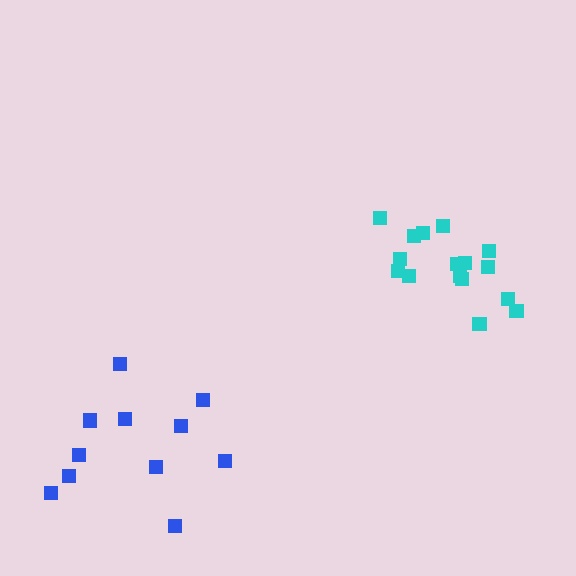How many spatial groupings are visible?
There are 2 spatial groupings.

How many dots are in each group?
Group 1: 16 dots, Group 2: 12 dots (28 total).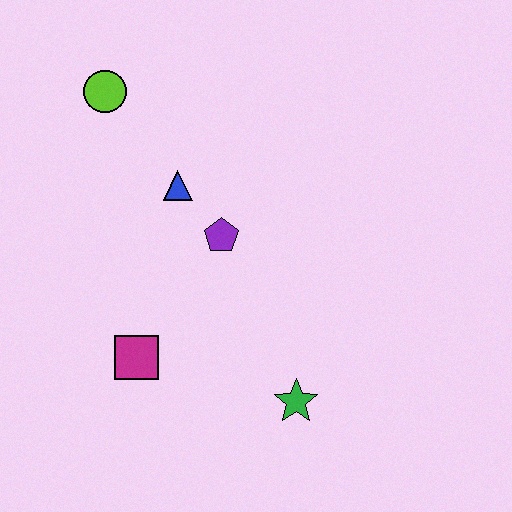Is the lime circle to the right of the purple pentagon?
No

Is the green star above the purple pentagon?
No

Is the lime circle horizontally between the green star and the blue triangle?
No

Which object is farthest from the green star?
The lime circle is farthest from the green star.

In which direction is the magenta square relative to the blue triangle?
The magenta square is below the blue triangle.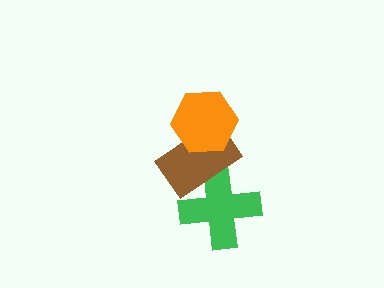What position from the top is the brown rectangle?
The brown rectangle is 2nd from the top.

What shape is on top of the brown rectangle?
The orange hexagon is on top of the brown rectangle.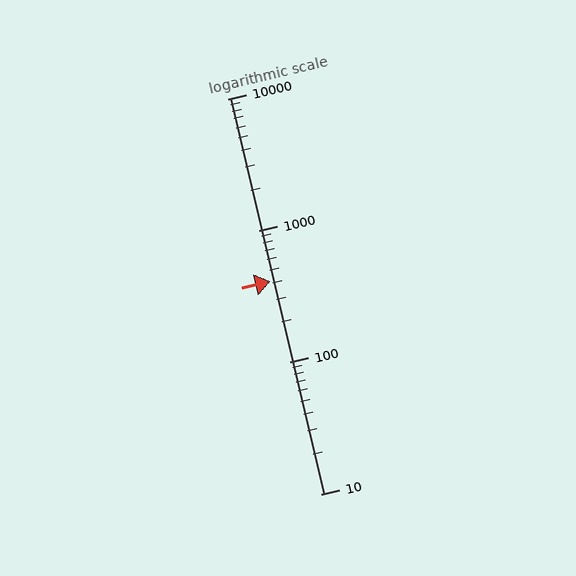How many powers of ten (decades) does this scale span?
The scale spans 3 decades, from 10 to 10000.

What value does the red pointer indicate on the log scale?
The pointer indicates approximately 410.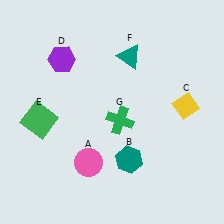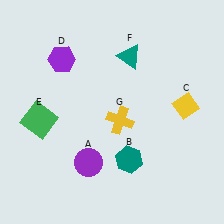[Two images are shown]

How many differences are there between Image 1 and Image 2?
There are 2 differences between the two images.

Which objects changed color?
A changed from pink to purple. G changed from green to yellow.